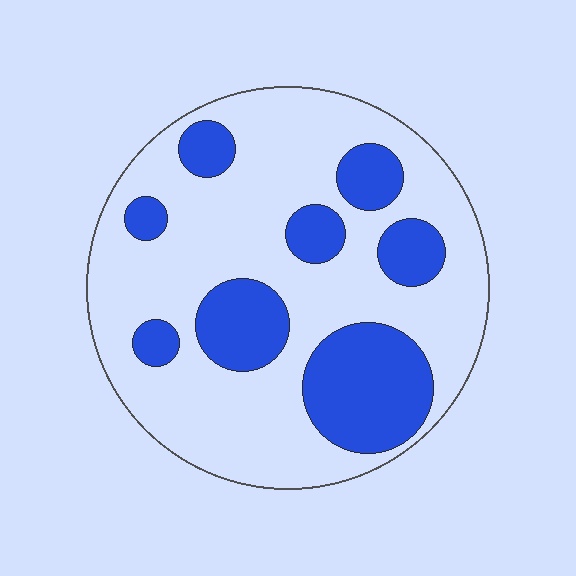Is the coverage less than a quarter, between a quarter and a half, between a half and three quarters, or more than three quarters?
Between a quarter and a half.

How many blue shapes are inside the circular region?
8.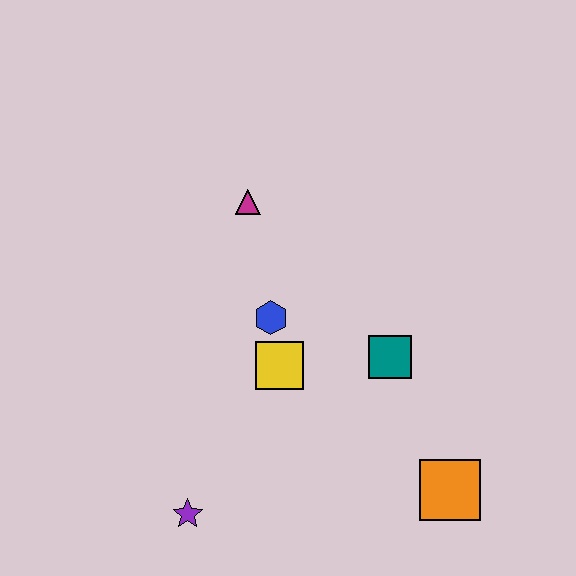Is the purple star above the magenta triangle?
No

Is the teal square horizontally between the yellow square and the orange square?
Yes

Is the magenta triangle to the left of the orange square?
Yes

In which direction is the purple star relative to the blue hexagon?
The purple star is below the blue hexagon.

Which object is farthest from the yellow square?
The orange square is farthest from the yellow square.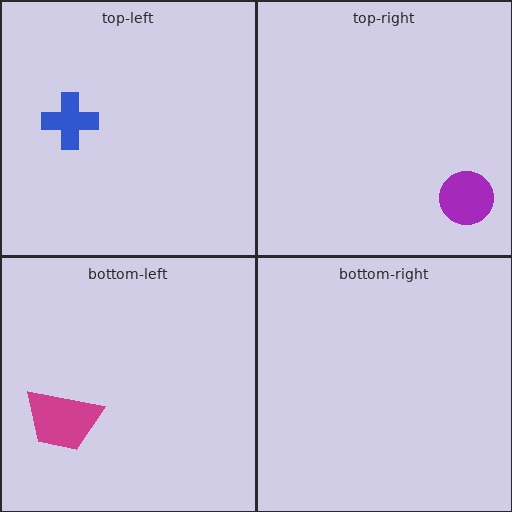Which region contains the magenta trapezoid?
The bottom-left region.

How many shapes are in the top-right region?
1.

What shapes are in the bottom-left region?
The magenta trapezoid.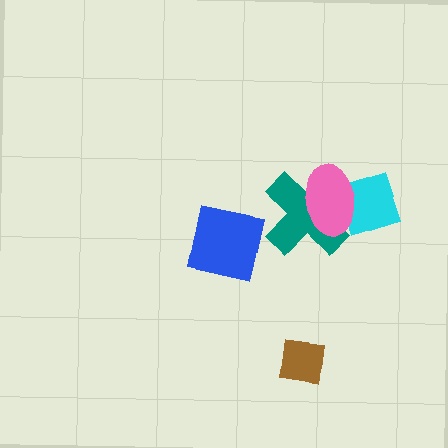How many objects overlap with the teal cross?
2 objects overlap with the teal cross.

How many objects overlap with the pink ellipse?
2 objects overlap with the pink ellipse.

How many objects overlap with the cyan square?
2 objects overlap with the cyan square.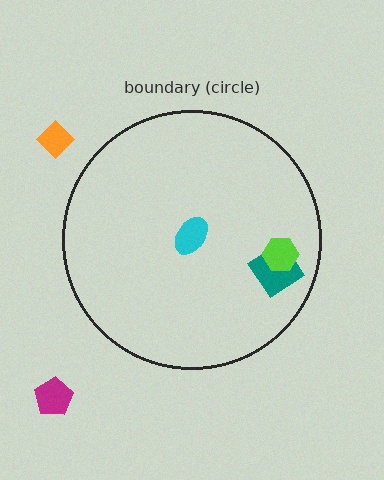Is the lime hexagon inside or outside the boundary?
Inside.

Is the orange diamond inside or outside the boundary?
Outside.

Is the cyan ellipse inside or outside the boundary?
Inside.